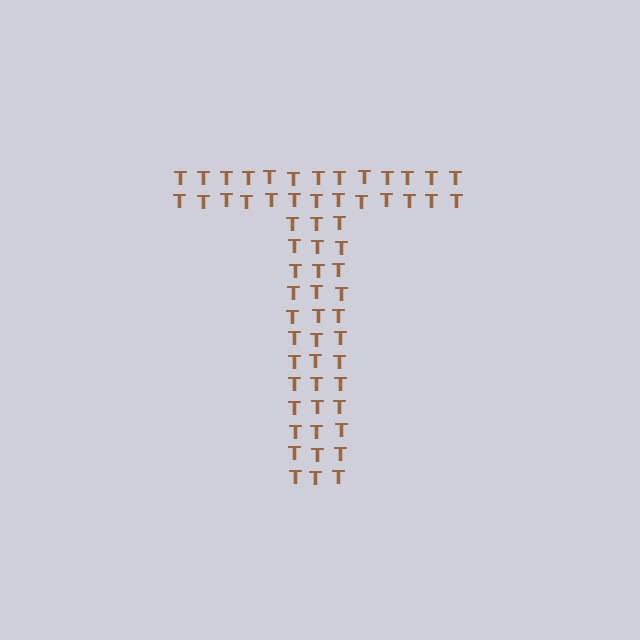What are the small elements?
The small elements are letter T's.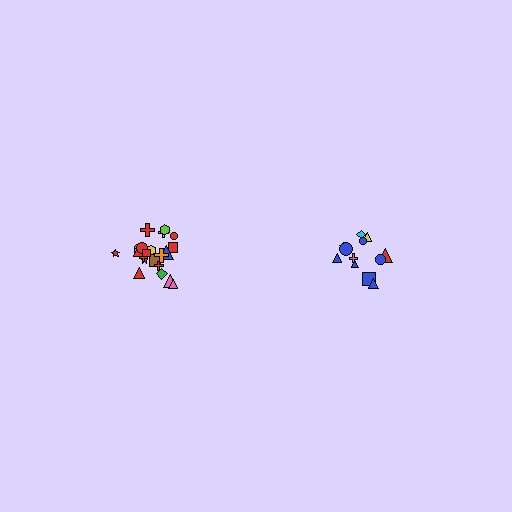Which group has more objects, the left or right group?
The left group.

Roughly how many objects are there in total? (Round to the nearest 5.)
Roughly 35 objects in total.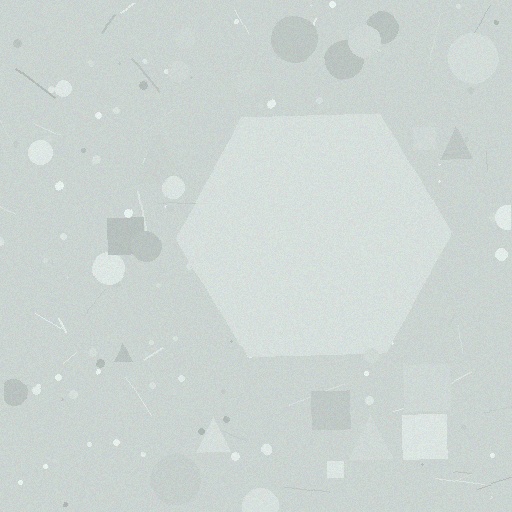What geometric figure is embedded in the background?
A hexagon is embedded in the background.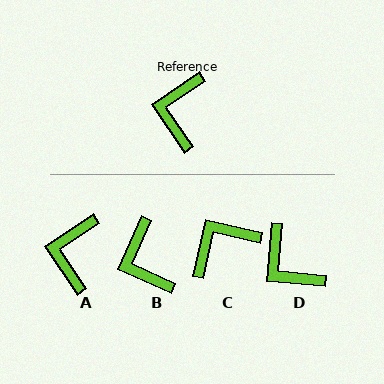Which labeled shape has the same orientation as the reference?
A.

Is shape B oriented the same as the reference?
No, it is off by about 32 degrees.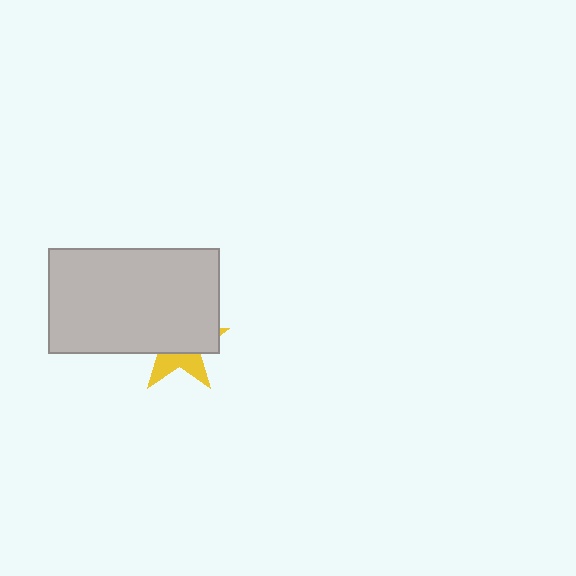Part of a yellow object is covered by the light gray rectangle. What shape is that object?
It is a star.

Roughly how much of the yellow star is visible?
A small part of it is visible (roughly 36%).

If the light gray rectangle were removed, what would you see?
You would see the complete yellow star.